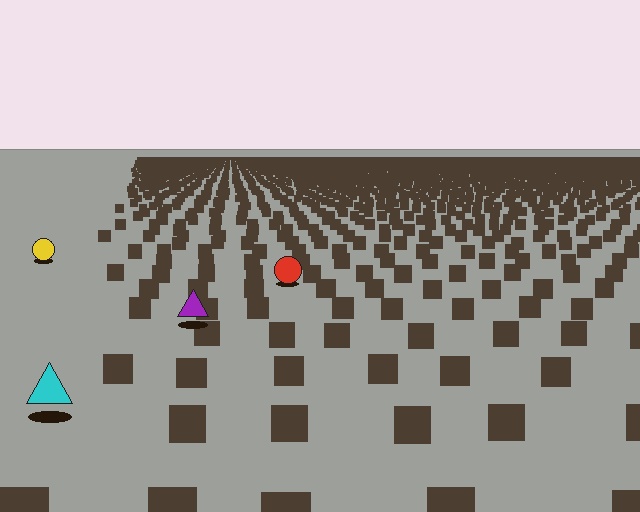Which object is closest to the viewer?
The cyan triangle is closest. The texture marks near it are larger and more spread out.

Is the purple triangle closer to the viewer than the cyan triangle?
No. The cyan triangle is closer — you can tell from the texture gradient: the ground texture is coarser near it.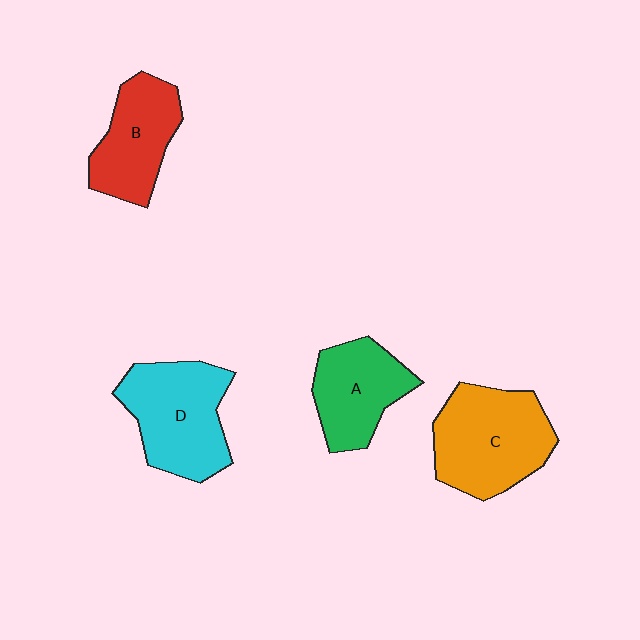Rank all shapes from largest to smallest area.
From largest to smallest: C (orange), D (cyan), B (red), A (green).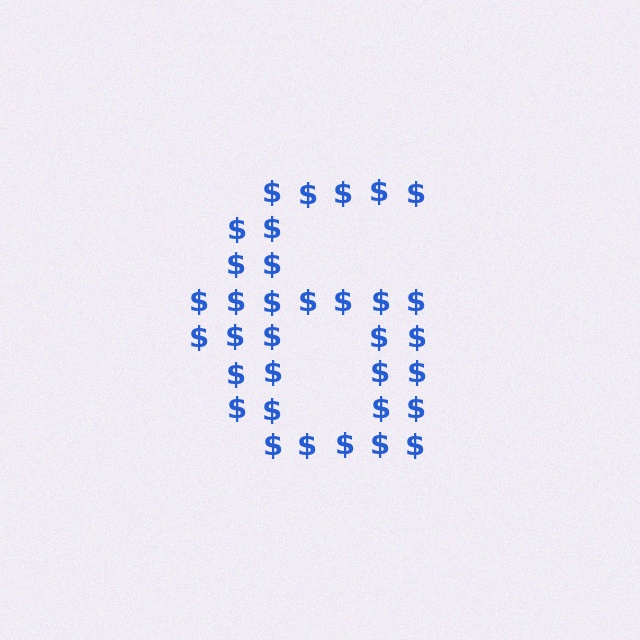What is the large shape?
The large shape is the digit 6.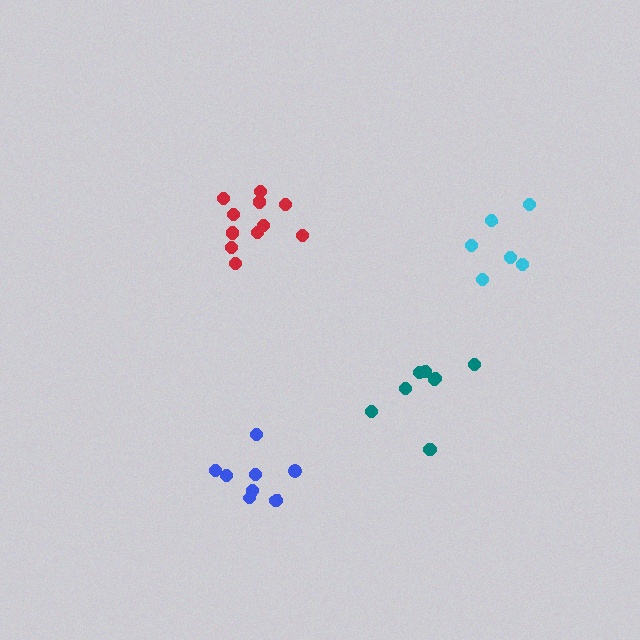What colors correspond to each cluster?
The clusters are colored: red, teal, blue, cyan.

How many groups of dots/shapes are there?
There are 4 groups.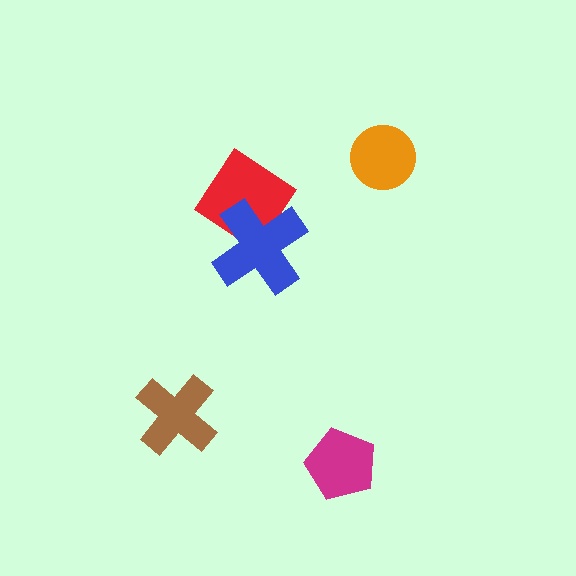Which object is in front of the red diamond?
The blue cross is in front of the red diamond.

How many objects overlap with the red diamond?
1 object overlaps with the red diamond.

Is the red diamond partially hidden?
Yes, it is partially covered by another shape.